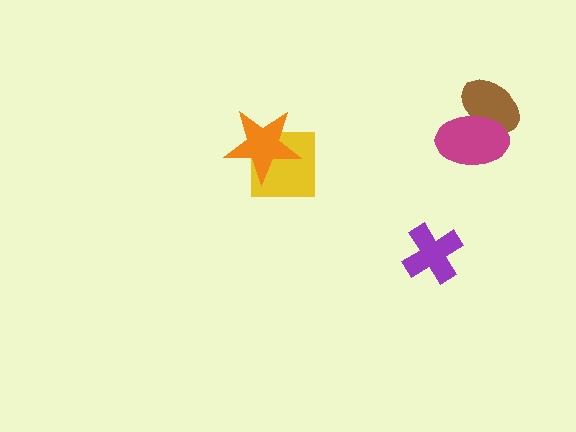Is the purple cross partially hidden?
No, no other shape covers it.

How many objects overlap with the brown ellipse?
1 object overlaps with the brown ellipse.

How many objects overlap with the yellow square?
1 object overlaps with the yellow square.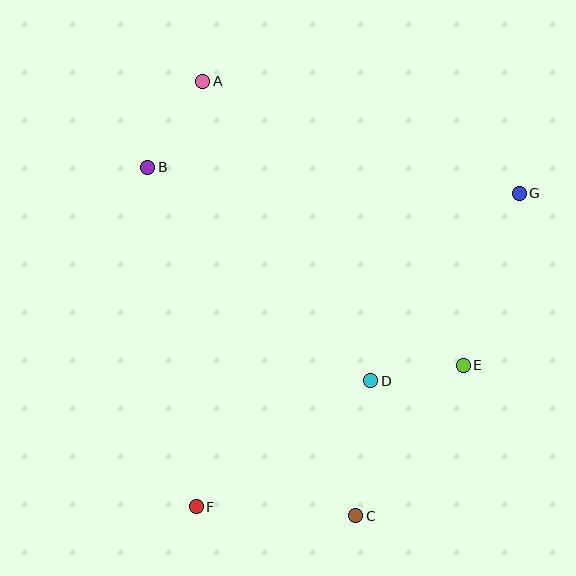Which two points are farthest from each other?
Points A and C are farthest from each other.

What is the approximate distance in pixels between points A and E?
The distance between A and E is approximately 385 pixels.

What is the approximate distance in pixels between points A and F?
The distance between A and F is approximately 425 pixels.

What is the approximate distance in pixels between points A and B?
The distance between A and B is approximately 102 pixels.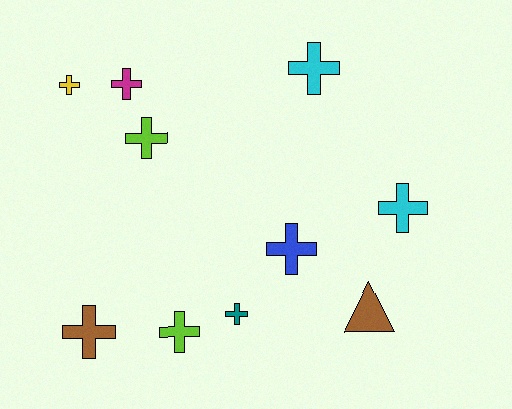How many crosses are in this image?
There are 9 crosses.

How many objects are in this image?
There are 10 objects.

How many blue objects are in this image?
There is 1 blue object.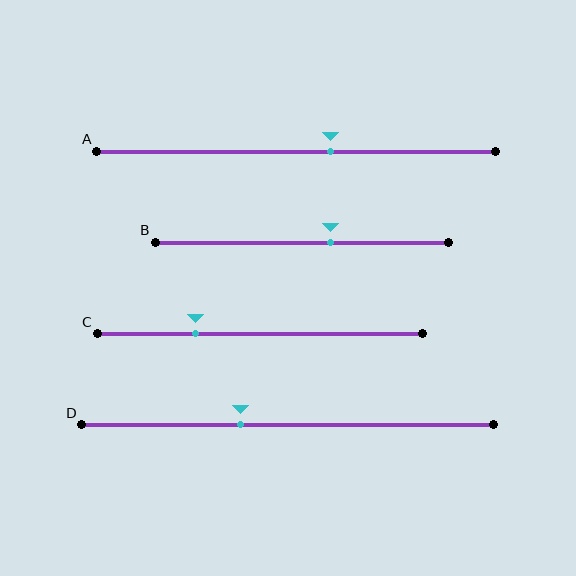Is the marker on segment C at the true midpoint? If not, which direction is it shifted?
No, the marker on segment C is shifted to the left by about 20% of the segment length.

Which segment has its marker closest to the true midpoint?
Segment A has its marker closest to the true midpoint.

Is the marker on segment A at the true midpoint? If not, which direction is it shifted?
No, the marker on segment A is shifted to the right by about 9% of the segment length.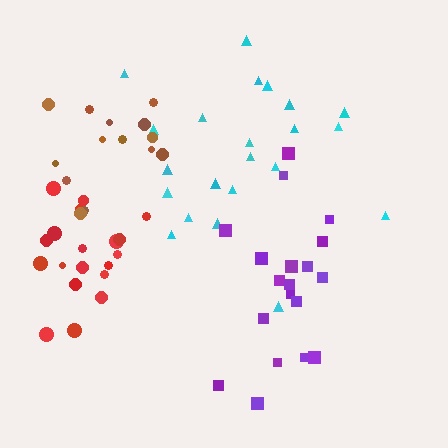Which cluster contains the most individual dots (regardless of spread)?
Cyan (22).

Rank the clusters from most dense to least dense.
red, purple, brown, cyan.